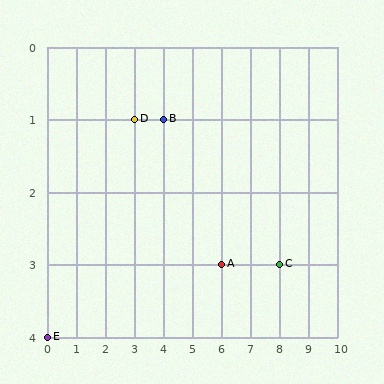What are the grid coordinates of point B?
Point B is at grid coordinates (4, 1).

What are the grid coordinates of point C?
Point C is at grid coordinates (8, 3).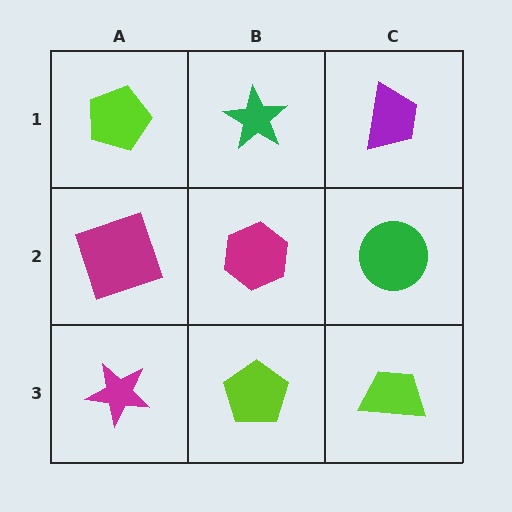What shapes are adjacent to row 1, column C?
A green circle (row 2, column C), a green star (row 1, column B).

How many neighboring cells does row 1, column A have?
2.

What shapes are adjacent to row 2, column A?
A lime pentagon (row 1, column A), a magenta star (row 3, column A), a magenta hexagon (row 2, column B).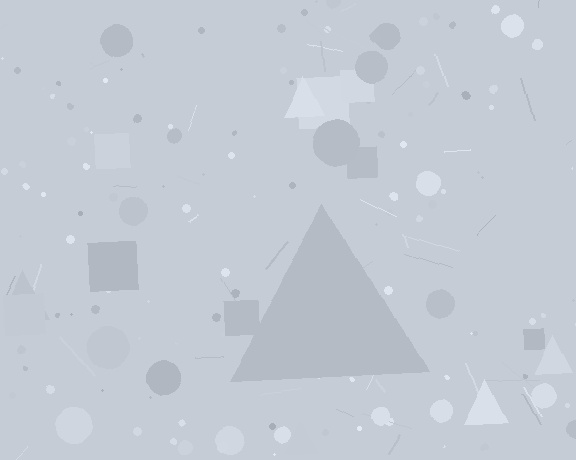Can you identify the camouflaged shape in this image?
The camouflaged shape is a triangle.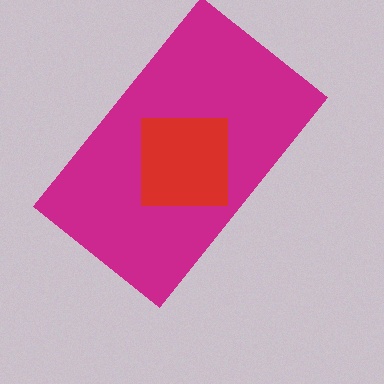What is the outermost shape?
The magenta rectangle.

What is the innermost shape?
The red square.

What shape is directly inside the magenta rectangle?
The red square.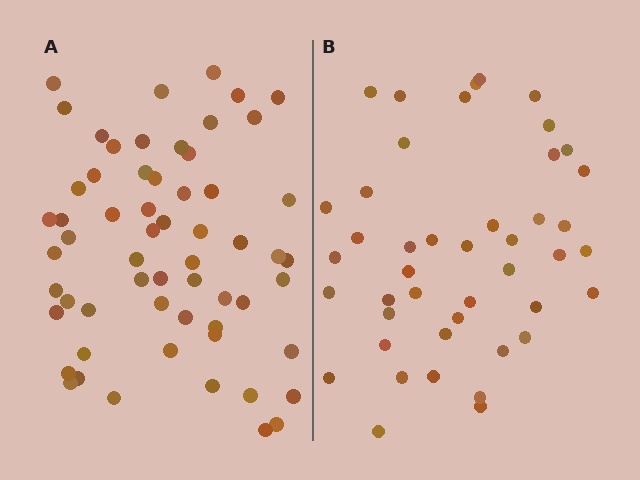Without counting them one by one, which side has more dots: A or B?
Region A (the left region) has more dots.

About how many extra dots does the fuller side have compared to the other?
Region A has approximately 15 more dots than region B.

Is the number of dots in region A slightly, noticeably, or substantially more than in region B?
Region A has noticeably more, but not dramatically so. The ratio is roughly 1.4 to 1.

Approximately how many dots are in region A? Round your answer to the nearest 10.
About 60 dots.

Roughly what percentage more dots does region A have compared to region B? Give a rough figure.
About 35% more.